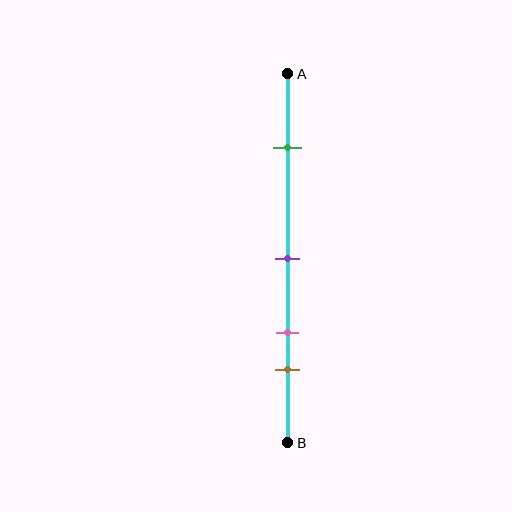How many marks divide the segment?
There are 4 marks dividing the segment.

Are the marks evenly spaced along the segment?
No, the marks are not evenly spaced.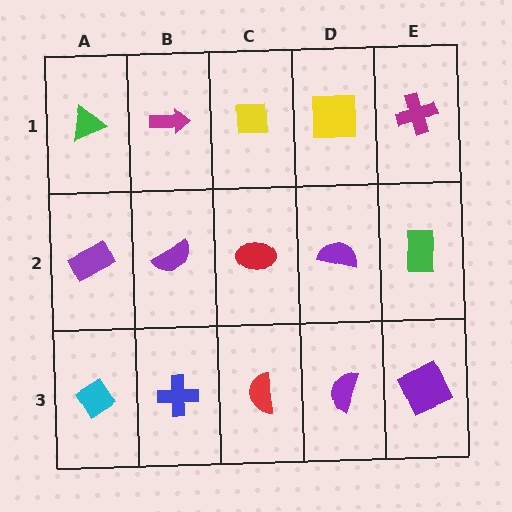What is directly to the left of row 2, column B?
A purple rectangle.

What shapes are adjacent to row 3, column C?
A red ellipse (row 2, column C), a blue cross (row 3, column B), a purple semicircle (row 3, column D).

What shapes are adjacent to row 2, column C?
A yellow square (row 1, column C), a red semicircle (row 3, column C), a purple semicircle (row 2, column B), a purple semicircle (row 2, column D).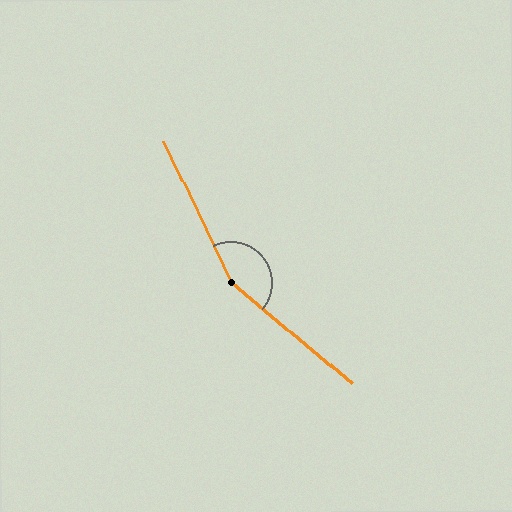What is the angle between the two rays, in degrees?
Approximately 155 degrees.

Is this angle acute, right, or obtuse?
It is obtuse.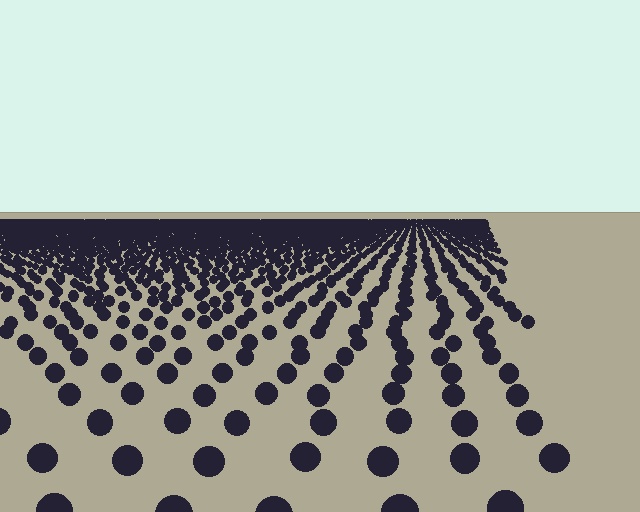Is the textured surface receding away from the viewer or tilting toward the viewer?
The surface is receding away from the viewer. Texture elements get smaller and denser toward the top.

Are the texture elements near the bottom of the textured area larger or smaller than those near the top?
Larger. Near the bottom, elements are closer to the viewer and appear at a bigger on-screen size.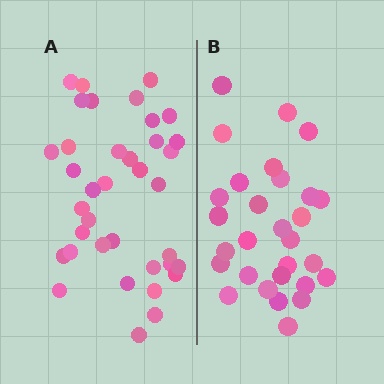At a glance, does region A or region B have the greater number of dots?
Region A (the left region) has more dots.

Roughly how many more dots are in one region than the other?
Region A has roughly 8 or so more dots than region B.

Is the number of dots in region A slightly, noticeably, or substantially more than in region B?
Region A has noticeably more, but not dramatically so. The ratio is roughly 1.3 to 1.